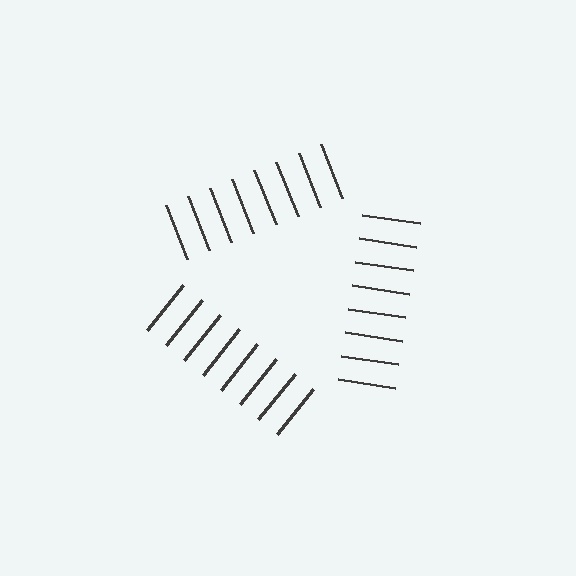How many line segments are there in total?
24 — 8 along each of the 3 edges.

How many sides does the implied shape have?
3 sides — the line-ends trace a triangle.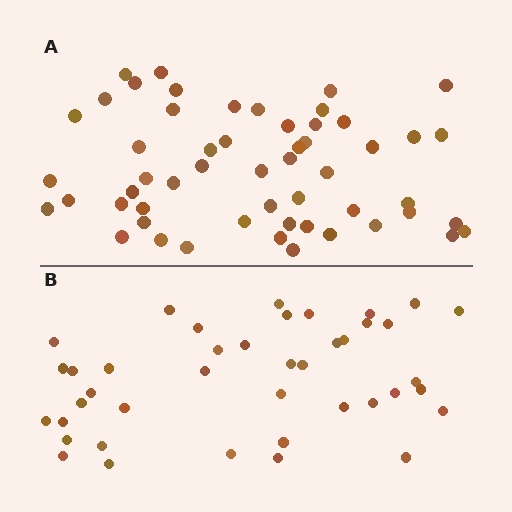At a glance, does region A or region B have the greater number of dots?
Region A (the top region) has more dots.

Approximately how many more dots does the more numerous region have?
Region A has approximately 15 more dots than region B.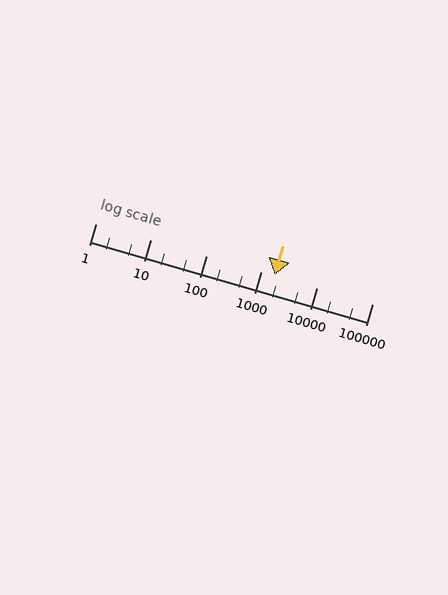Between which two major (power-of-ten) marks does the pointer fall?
The pointer is between 1000 and 10000.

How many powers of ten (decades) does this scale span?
The scale spans 5 decades, from 1 to 100000.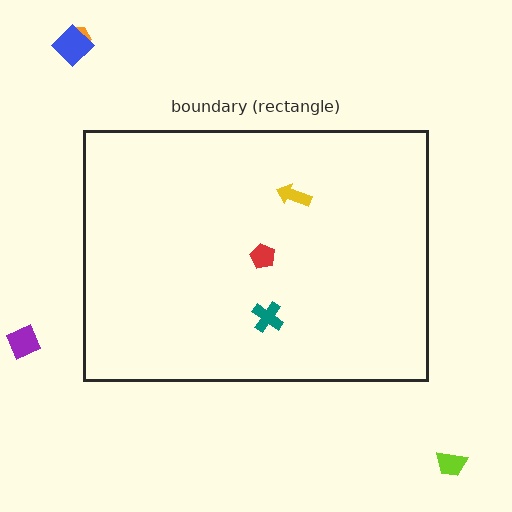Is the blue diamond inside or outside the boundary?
Outside.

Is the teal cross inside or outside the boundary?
Inside.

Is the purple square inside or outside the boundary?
Outside.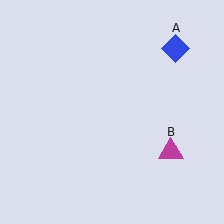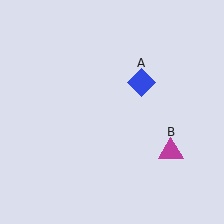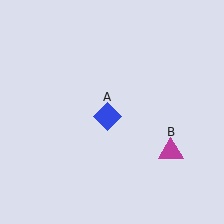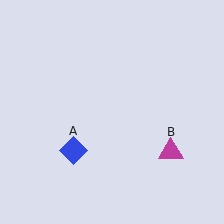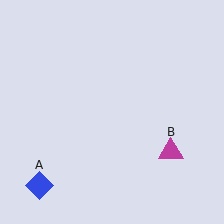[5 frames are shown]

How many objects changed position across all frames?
1 object changed position: blue diamond (object A).